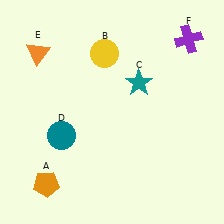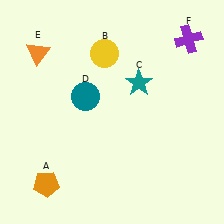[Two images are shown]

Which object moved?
The teal circle (D) moved up.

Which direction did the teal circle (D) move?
The teal circle (D) moved up.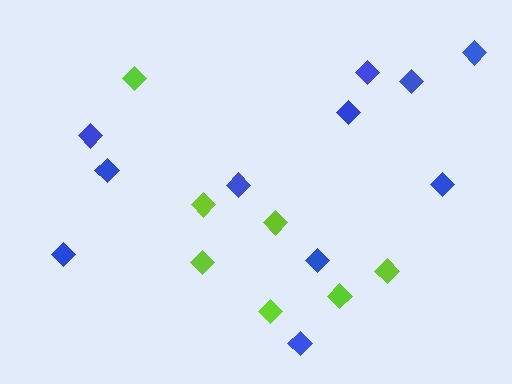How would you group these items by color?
There are 2 groups: one group of blue diamonds (11) and one group of lime diamonds (7).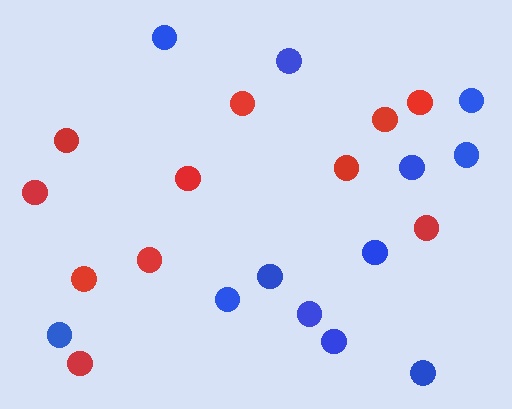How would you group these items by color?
There are 2 groups: one group of blue circles (12) and one group of red circles (11).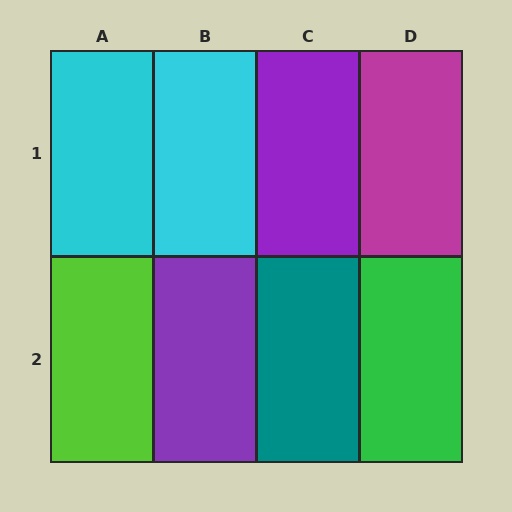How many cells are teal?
1 cell is teal.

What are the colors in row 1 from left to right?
Cyan, cyan, purple, magenta.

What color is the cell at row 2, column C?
Teal.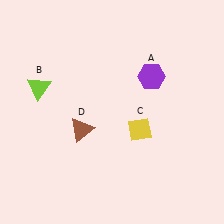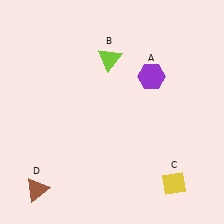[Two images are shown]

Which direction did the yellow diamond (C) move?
The yellow diamond (C) moved down.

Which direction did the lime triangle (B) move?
The lime triangle (B) moved right.